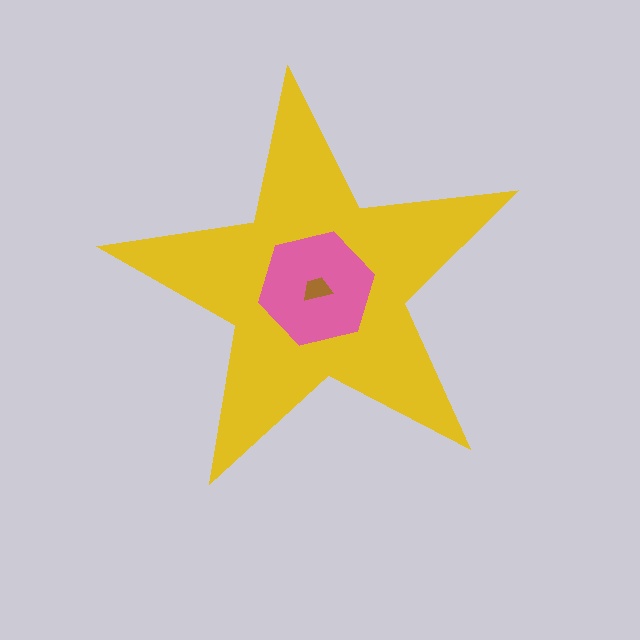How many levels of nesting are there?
3.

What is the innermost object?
The brown trapezoid.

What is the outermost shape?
The yellow star.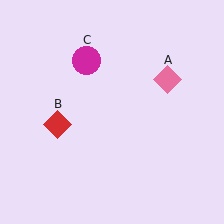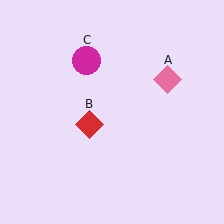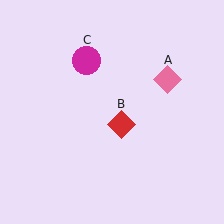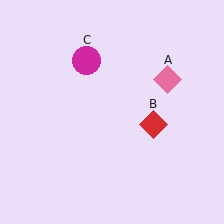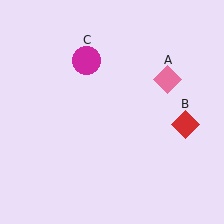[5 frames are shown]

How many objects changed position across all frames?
1 object changed position: red diamond (object B).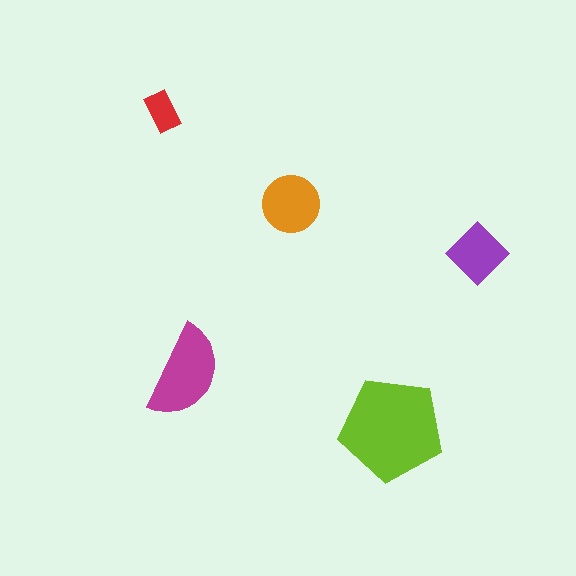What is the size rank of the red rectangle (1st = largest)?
5th.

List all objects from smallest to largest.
The red rectangle, the purple diamond, the orange circle, the magenta semicircle, the lime pentagon.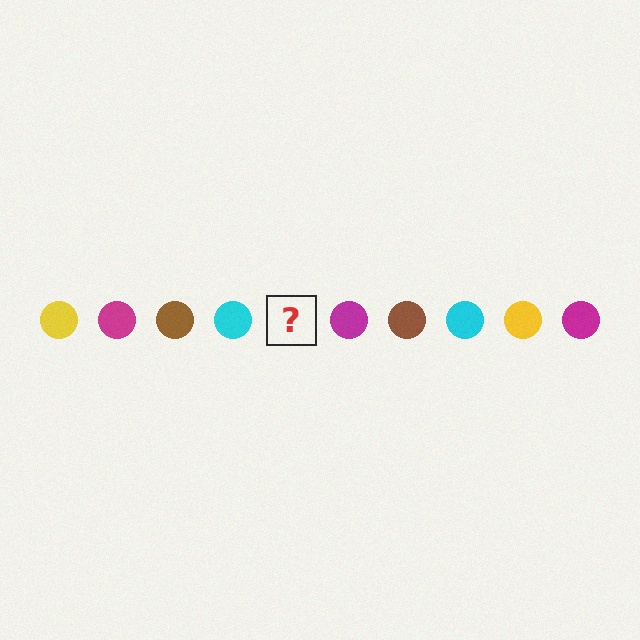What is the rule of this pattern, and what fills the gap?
The rule is that the pattern cycles through yellow, magenta, brown, cyan circles. The gap should be filled with a yellow circle.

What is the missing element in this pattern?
The missing element is a yellow circle.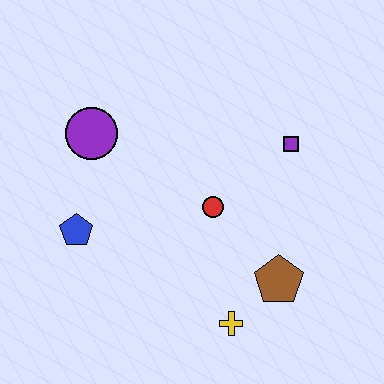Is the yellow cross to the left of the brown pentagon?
Yes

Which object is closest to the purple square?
The red circle is closest to the purple square.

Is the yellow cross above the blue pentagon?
No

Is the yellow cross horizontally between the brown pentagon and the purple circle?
Yes